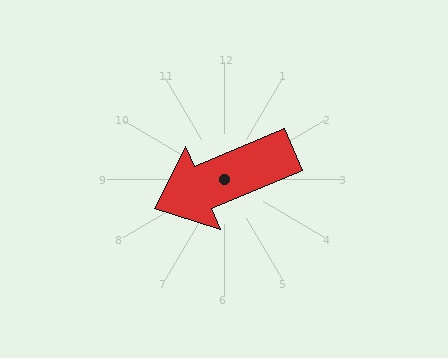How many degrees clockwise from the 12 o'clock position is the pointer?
Approximately 247 degrees.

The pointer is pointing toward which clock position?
Roughly 8 o'clock.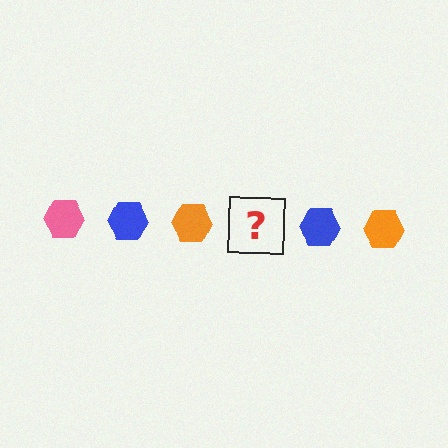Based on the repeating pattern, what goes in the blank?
The blank should be a pink hexagon.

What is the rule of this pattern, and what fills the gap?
The rule is that the pattern cycles through pink, blue, orange hexagons. The gap should be filled with a pink hexagon.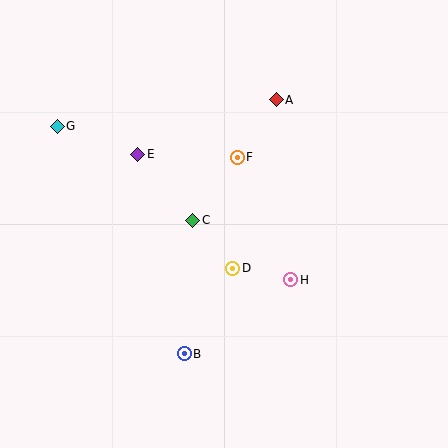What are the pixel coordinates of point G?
Point G is at (57, 126).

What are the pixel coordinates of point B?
Point B is at (184, 354).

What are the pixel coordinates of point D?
Point D is at (233, 269).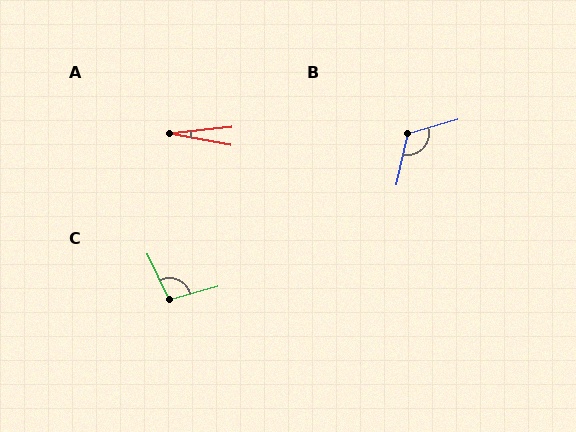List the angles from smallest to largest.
A (17°), C (100°), B (119°).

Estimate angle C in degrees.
Approximately 100 degrees.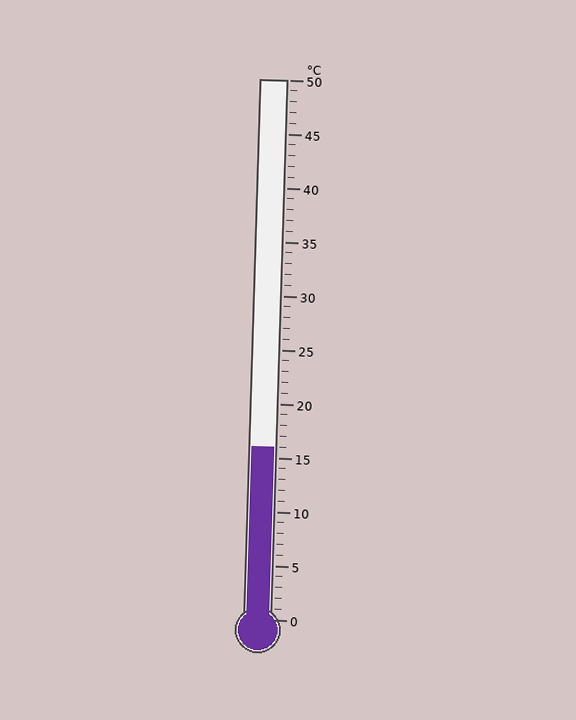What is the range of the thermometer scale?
The thermometer scale ranges from 0°C to 50°C.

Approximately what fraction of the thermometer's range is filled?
The thermometer is filled to approximately 30% of its range.